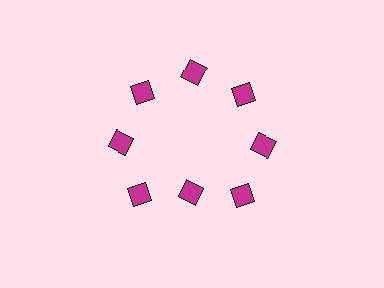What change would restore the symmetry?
The symmetry would be restored by moving it outward, back onto the ring so that all 8 diamonds sit at equal angles and equal distance from the center.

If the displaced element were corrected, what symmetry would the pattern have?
It would have 8-fold rotational symmetry — the pattern would map onto itself every 45 degrees.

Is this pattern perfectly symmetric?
No. The 8 magenta diamonds are arranged in a ring, but one element near the 6 o'clock position is pulled inward toward the center, breaking the 8-fold rotational symmetry.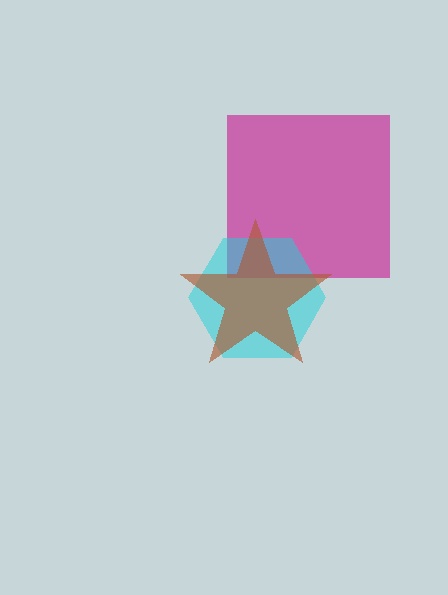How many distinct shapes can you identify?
There are 3 distinct shapes: a magenta square, a cyan hexagon, a brown star.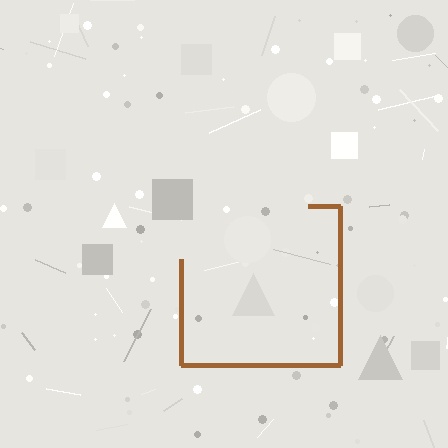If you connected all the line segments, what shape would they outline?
They would outline a square.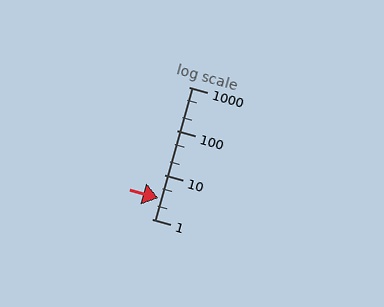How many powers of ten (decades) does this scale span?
The scale spans 3 decades, from 1 to 1000.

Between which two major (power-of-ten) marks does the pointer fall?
The pointer is between 1 and 10.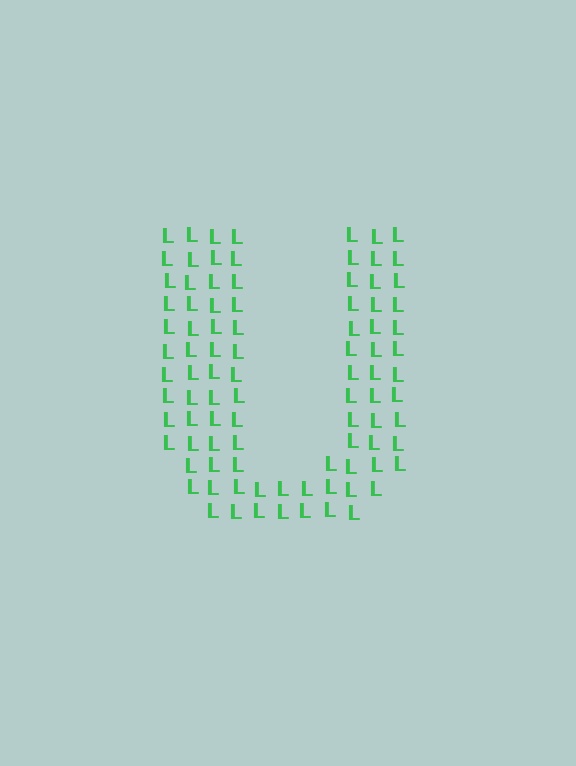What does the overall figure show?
The overall figure shows the letter U.